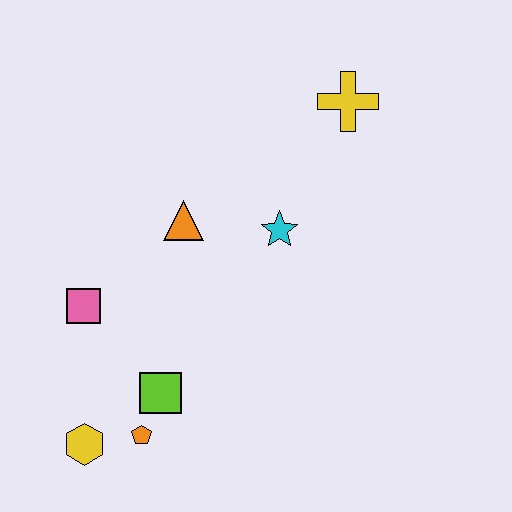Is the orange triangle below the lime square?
No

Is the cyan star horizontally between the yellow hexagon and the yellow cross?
Yes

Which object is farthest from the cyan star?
The yellow hexagon is farthest from the cyan star.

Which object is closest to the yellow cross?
The cyan star is closest to the yellow cross.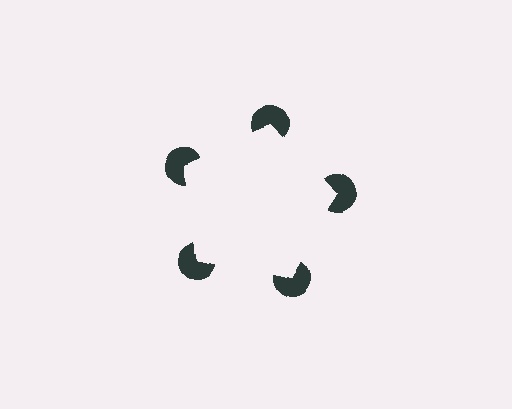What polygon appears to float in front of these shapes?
An illusory pentagon — its edges are inferred from the aligned wedge cuts in the pac-man discs, not physically drawn.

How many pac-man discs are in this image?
There are 5 — one at each vertex of the illusory pentagon.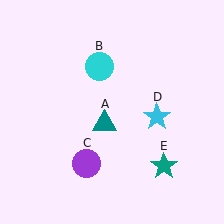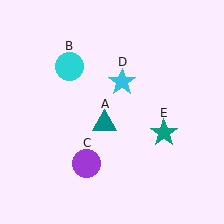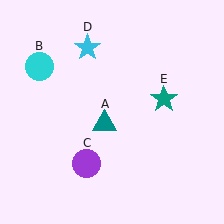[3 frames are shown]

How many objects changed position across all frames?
3 objects changed position: cyan circle (object B), cyan star (object D), teal star (object E).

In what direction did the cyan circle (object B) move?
The cyan circle (object B) moved left.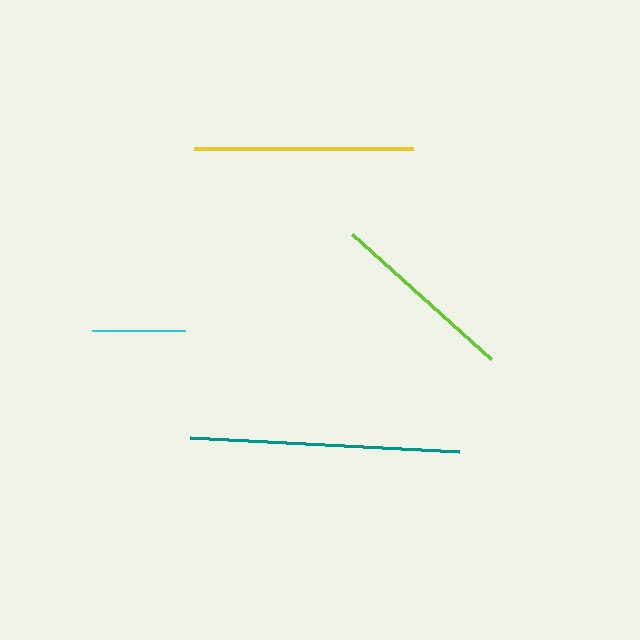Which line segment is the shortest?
The cyan line is the shortest at approximately 93 pixels.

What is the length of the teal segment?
The teal segment is approximately 269 pixels long.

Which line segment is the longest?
The teal line is the longest at approximately 269 pixels.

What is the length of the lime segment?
The lime segment is approximately 187 pixels long.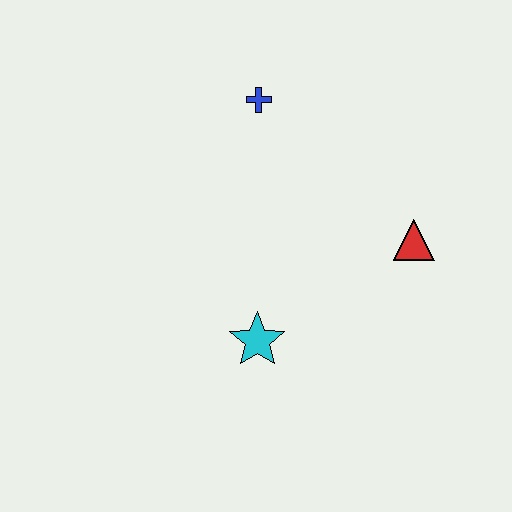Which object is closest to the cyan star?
The red triangle is closest to the cyan star.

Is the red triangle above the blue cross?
No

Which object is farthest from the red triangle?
The blue cross is farthest from the red triangle.